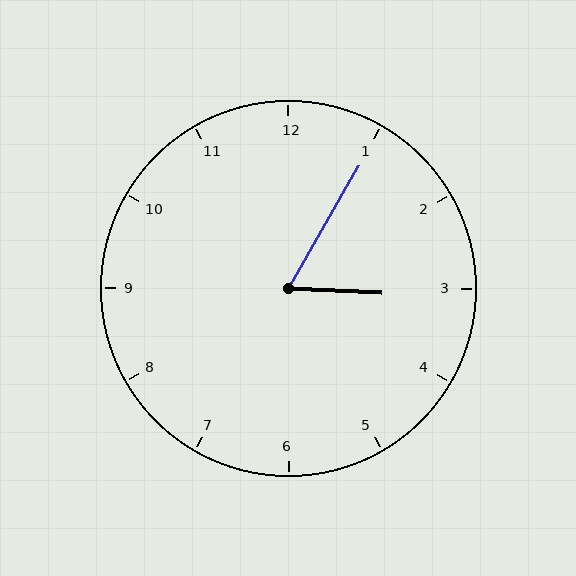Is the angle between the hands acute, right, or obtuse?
It is acute.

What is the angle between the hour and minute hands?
Approximately 62 degrees.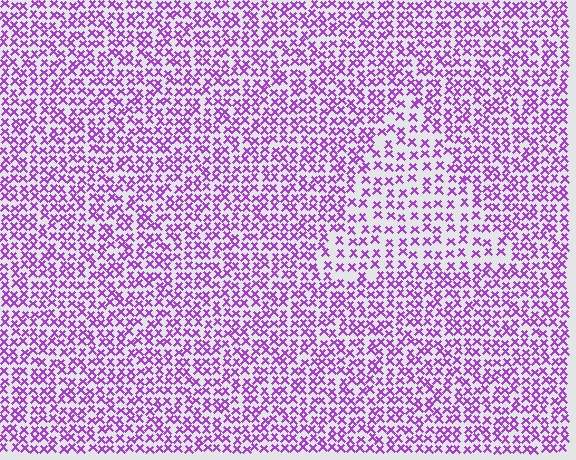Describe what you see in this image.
The image contains small purple elements arranged at two different densities. A triangle-shaped region is visible where the elements are less densely packed than the surrounding area.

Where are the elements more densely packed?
The elements are more densely packed outside the triangle boundary.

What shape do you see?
I see a triangle.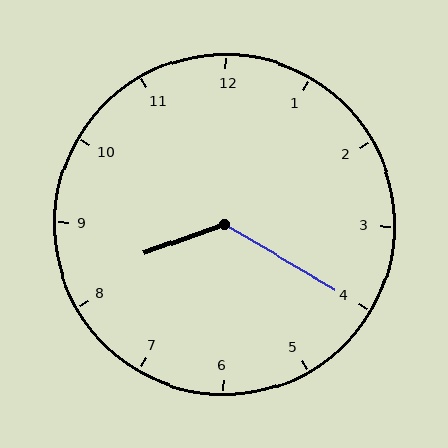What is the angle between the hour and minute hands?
Approximately 130 degrees.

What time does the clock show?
8:20.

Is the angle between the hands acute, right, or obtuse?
It is obtuse.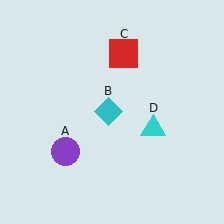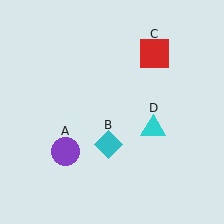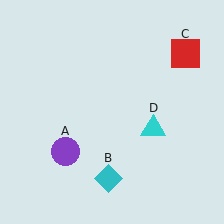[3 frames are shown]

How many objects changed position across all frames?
2 objects changed position: cyan diamond (object B), red square (object C).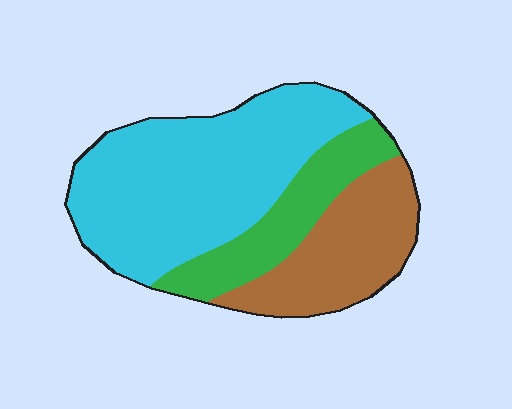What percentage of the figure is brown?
Brown takes up between a quarter and a half of the figure.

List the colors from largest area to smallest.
From largest to smallest: cyan, brown, green.